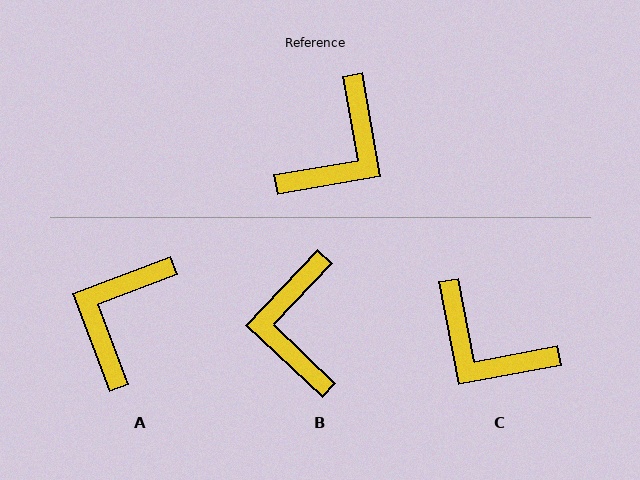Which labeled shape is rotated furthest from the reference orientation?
A, about 169 degrees away.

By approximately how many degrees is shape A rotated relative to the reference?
Approximately 169 degrees clockwise.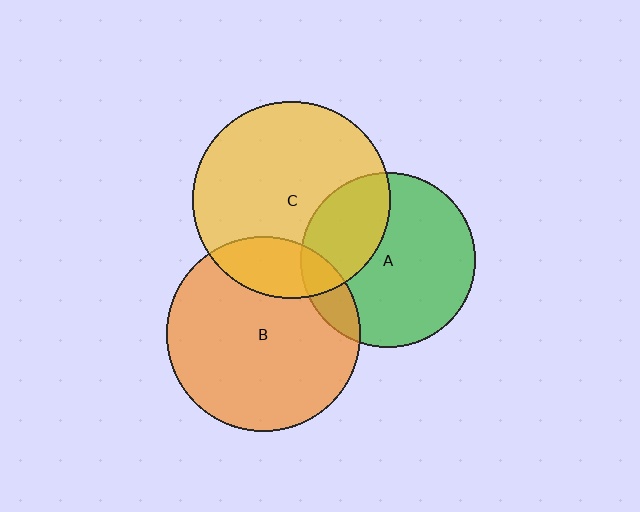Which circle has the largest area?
Circle C (yellow).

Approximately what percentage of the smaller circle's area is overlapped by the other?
Approximately 15%.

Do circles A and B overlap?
Yes.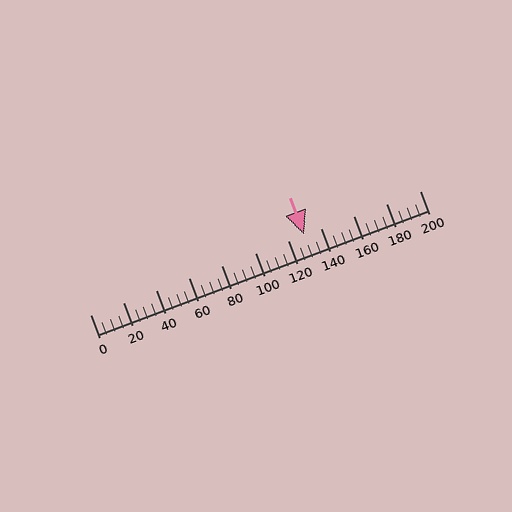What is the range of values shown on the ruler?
The ruler shows values from 0 to 200.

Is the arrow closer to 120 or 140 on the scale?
The arrow is closer to 140.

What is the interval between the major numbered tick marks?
The major tick marks are spaced 20 units apart.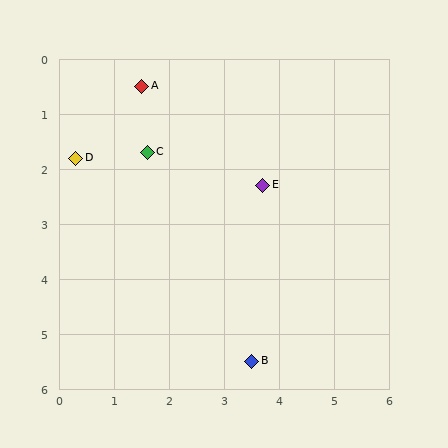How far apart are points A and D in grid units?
Points A and D are about 1.8 grid units apart.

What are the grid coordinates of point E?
Point E is at approximately (3.7, 2.3).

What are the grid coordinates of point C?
Point C is at approximately (1.6, 1.7).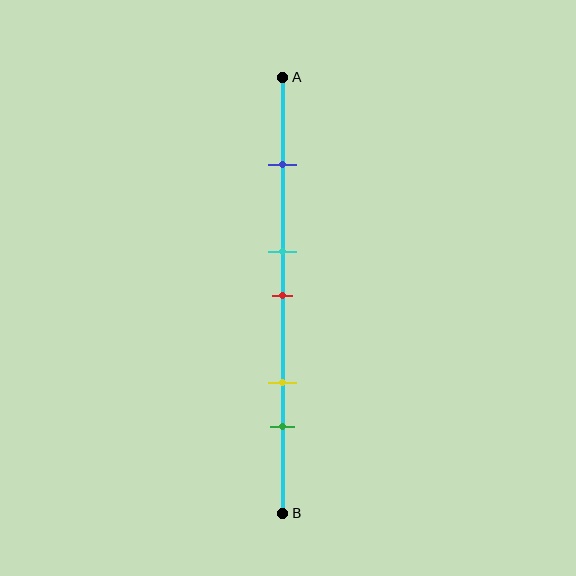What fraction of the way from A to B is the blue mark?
The blue mark is approximately 20% (0.2) of the way from A to B.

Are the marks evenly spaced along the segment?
No, the marks are not evenly spaced.